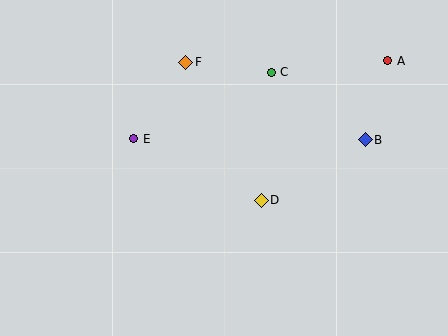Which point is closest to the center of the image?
Point D at (261, 200) is closest to the center.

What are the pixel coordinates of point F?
Point F is at (186, 62).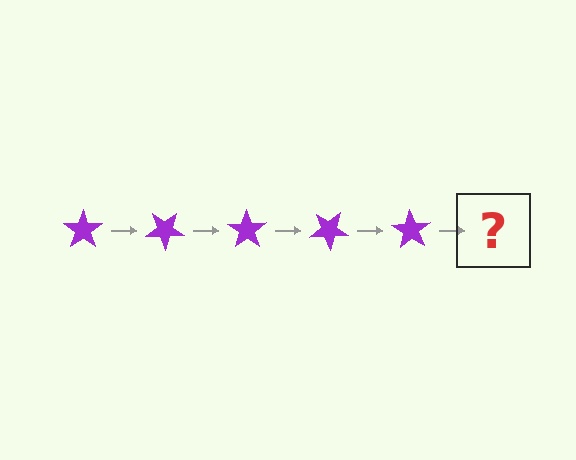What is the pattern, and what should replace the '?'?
The pattern is that the star rotates 35 degrees each step. The '?' should be a purple star rotated 175 degrees.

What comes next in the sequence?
The next element should be a purple star rotated 175 degrees.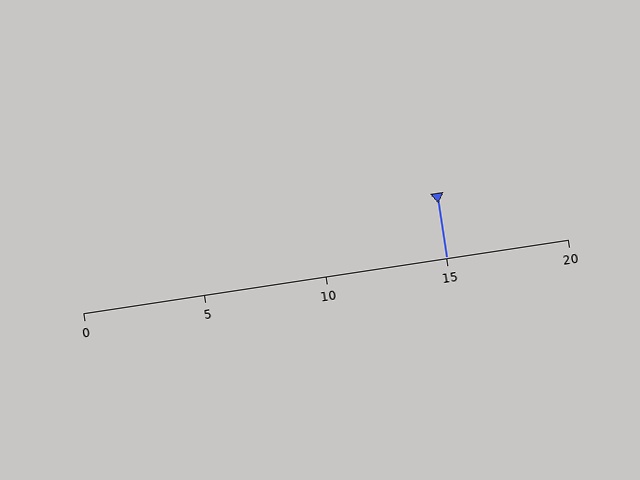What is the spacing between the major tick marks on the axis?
The major ticks are spaced 5 apart.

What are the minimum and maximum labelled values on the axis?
The axis runs from 0 to 20.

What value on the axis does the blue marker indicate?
The marker indicates approximately 15.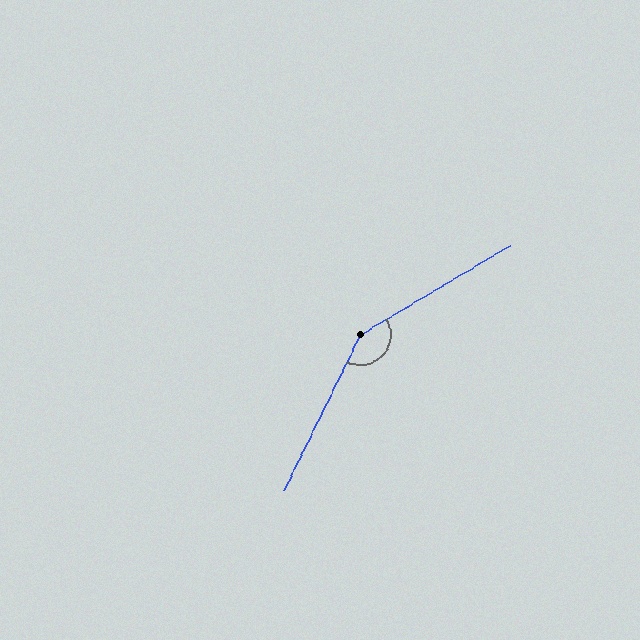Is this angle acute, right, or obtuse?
It is obtuse.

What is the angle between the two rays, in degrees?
Approximately 147 degrees.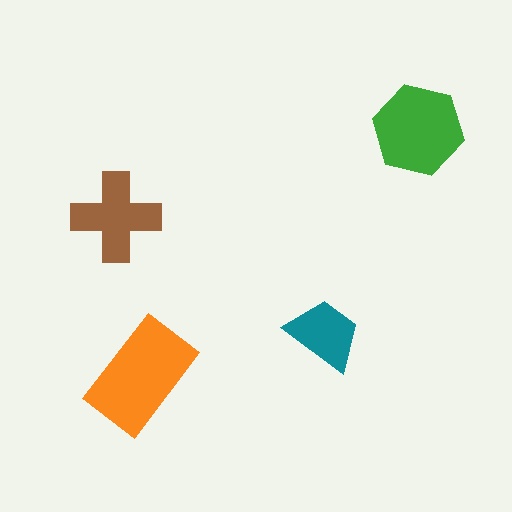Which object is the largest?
The orange rectangle.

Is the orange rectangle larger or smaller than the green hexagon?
Larger.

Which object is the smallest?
The teal trapezoid.